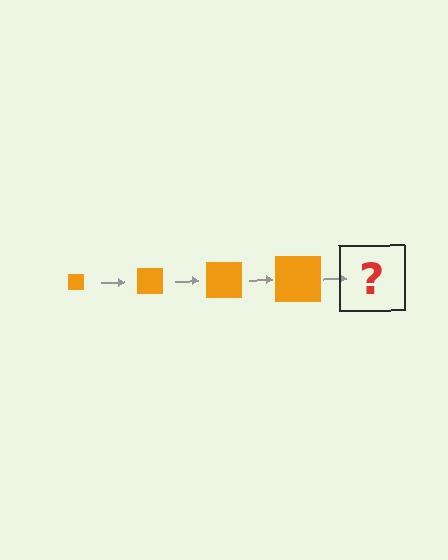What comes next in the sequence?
The next element should be an orange square, larger than the previous one.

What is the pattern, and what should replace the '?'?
The pattern is that the square gets progressively larger each step. The '?' should be an orange square, larger than the previous one.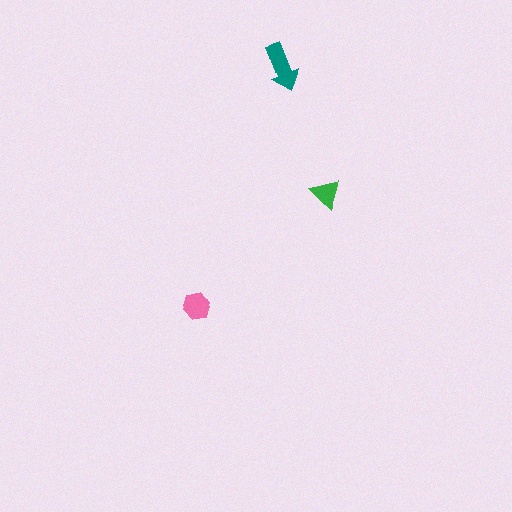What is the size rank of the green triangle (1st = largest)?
3rd.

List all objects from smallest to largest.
The green triangle, the pink hexagon, the teal arrow.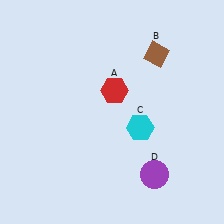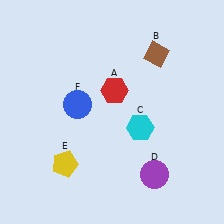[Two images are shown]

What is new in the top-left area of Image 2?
A blue circle (F) was added in the top-left area of Image 2.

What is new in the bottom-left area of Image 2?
A yellow pentagon (E) was added in the bottom-left area of Image 2.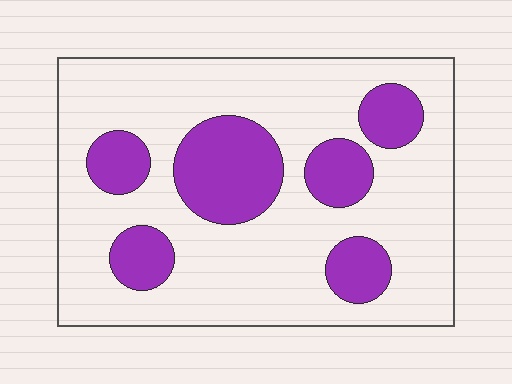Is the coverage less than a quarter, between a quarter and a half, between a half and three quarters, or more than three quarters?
Between a quarter and a half.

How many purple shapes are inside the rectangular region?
6.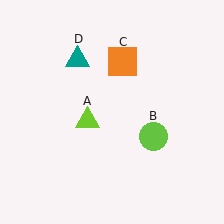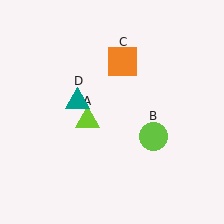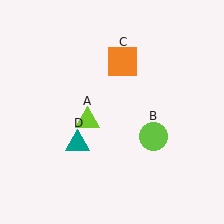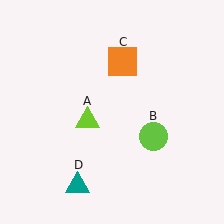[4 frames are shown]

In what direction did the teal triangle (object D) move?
The teal triangle (object D) moved down.